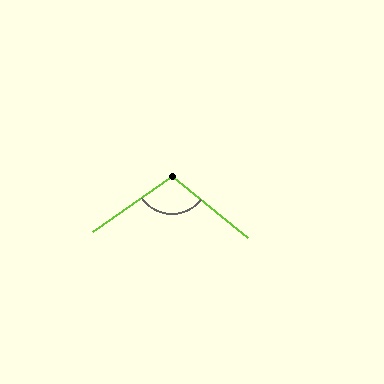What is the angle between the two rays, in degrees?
Approximately 106 degrees.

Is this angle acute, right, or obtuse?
It is obtuse.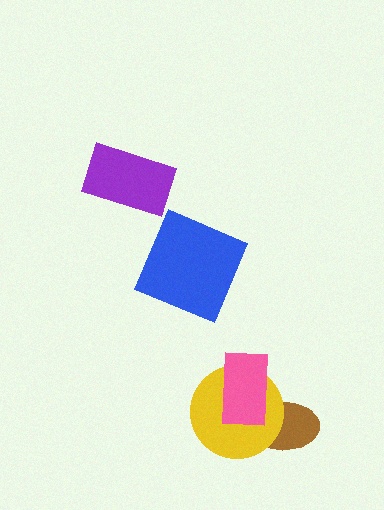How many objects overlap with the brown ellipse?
2 objects overlap with the brown ellipse.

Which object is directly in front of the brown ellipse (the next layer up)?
The yellow circle is directly in front of the brown ellipse.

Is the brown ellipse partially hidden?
Yes, it is partially covered by another shape.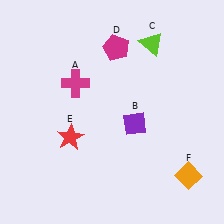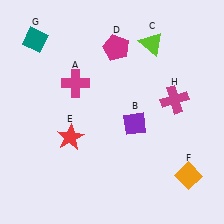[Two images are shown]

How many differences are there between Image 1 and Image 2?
There are 2 differences between the two images.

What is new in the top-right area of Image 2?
A magenta cross (H) was added in the top-right area of Image 2.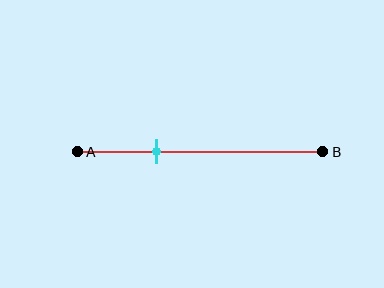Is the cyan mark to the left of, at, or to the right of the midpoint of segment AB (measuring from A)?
The cyan mark is to the left of the midpoint of segment AB.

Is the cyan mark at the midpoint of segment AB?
No, the mark is at about 30% from A, not at the 50% midpoint.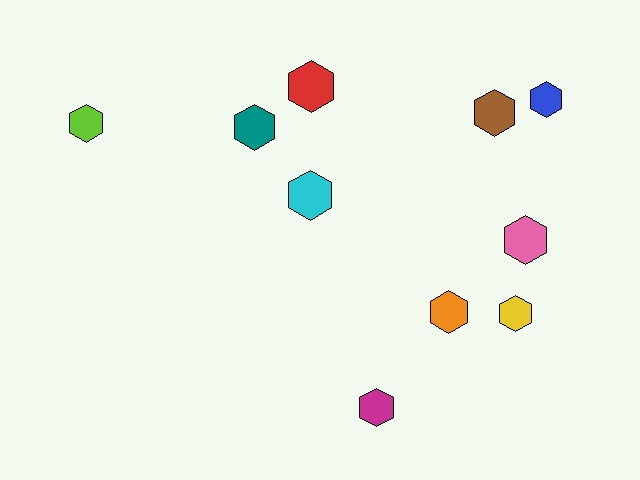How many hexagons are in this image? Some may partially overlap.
There are 10 hexagons.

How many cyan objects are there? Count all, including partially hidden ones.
There is 1 cyan object.